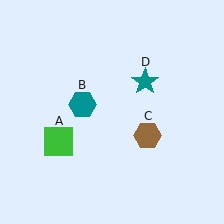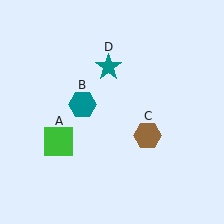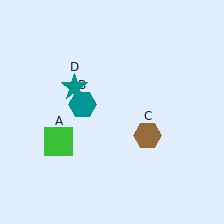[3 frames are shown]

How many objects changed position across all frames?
1 object changed position: teal star (object D).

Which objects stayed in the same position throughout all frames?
Green square (object A) and teal hexagon (object B) and brown hexagon (object C) remained stationary.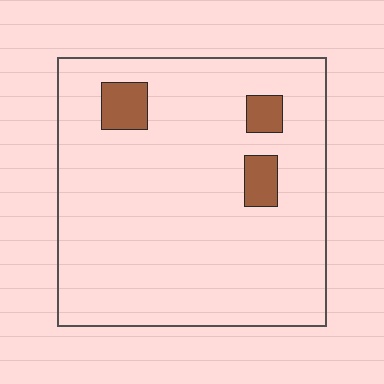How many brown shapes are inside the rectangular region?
3.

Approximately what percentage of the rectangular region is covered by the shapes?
Approximately 5%.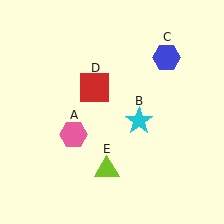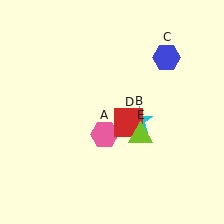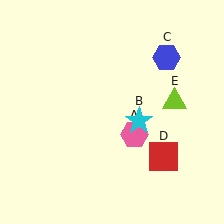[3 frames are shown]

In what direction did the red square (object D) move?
The red square (object D) moved down and to the right.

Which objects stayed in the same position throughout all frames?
Cyan star (object B) and blue hexagon (object C) remained stationary.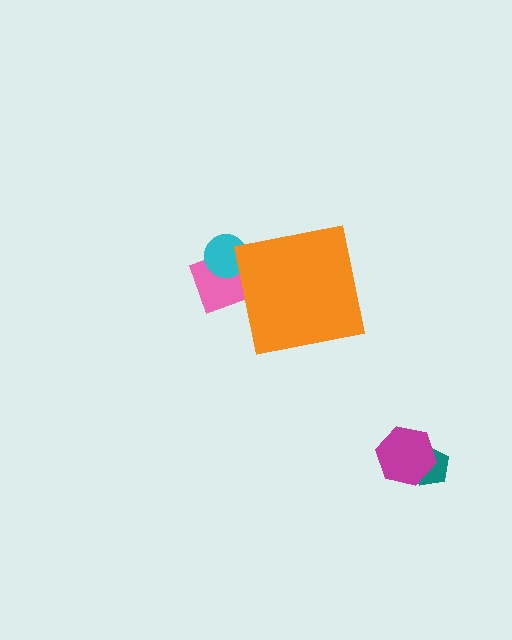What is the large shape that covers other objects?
An orange square.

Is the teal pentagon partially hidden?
No, the teal pentagon is fully visible.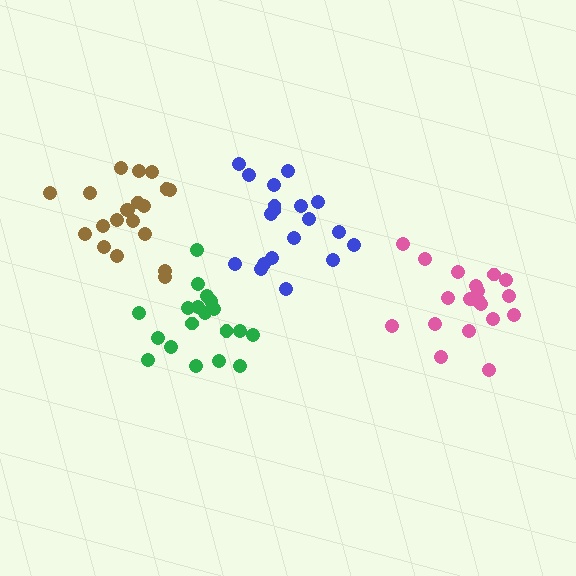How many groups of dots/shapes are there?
There are 4 groups.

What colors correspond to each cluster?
The clusters are colored: green, blue, brown, pink.